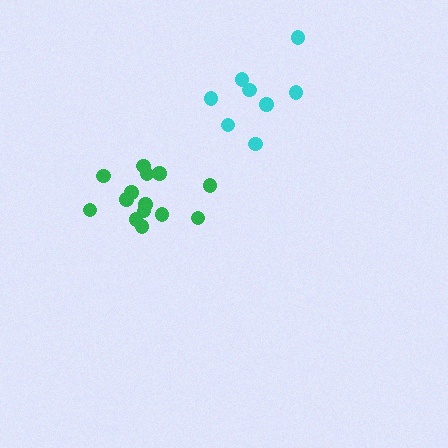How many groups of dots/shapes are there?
There are 2 groups.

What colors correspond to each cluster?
The clusters are colored: green, cyan.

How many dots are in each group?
Group 1: 14 dots, Group 2: 8 dots (22 total).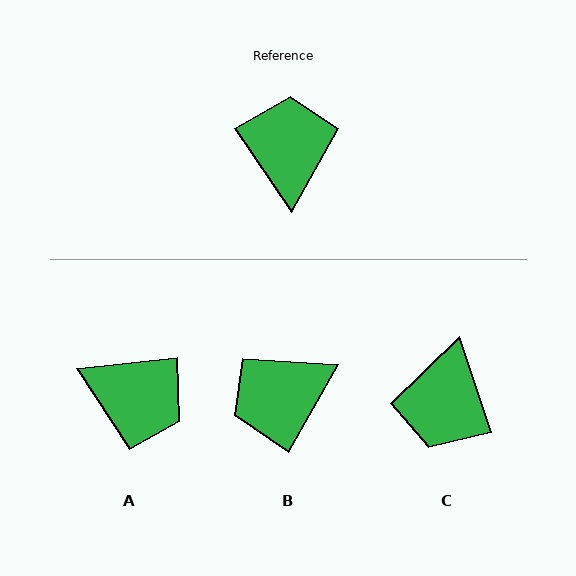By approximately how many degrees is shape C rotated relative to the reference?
Approximately 164 degrees counter-clockwise.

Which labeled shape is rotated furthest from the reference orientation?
C, about 164 degrees away.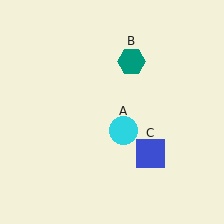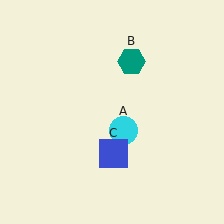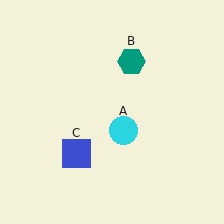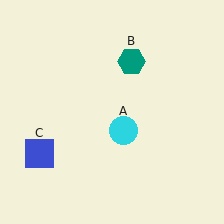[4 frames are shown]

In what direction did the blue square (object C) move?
The blue square (object C) moved left.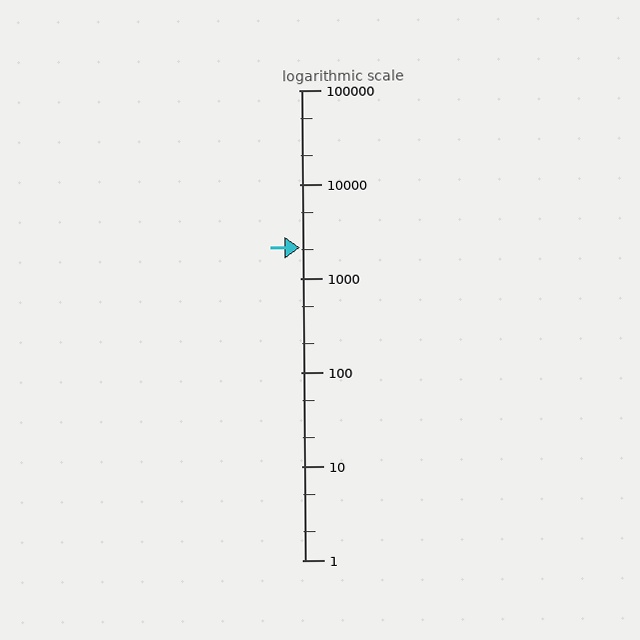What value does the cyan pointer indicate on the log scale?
The pointer indicates approximately 2100.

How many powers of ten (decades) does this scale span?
The scale spans 5 decades, from 1 to 100000.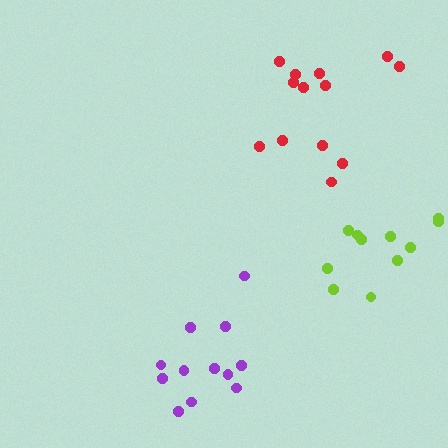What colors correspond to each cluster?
The clusters are colored: red, purple, lime.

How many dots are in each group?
Group 1: 13 dots, Group 2: 12 dots, Group 3: 11 dots (36 total).